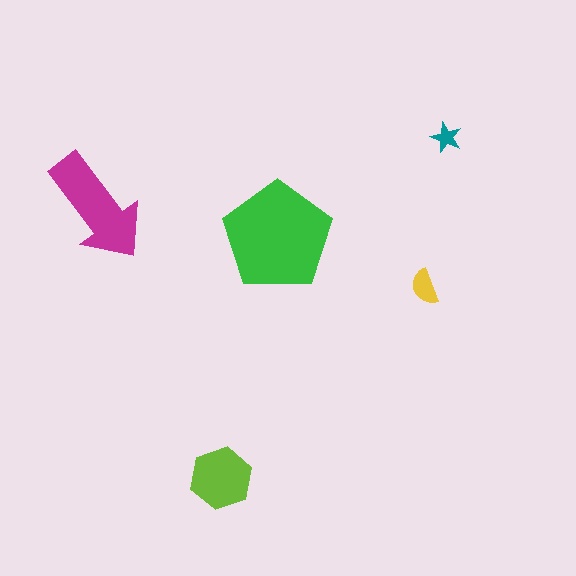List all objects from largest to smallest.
The green pentagon, the magenta arrow, the lime hexagon, the yellow semicircle, the teal star.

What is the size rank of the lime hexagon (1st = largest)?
3rd.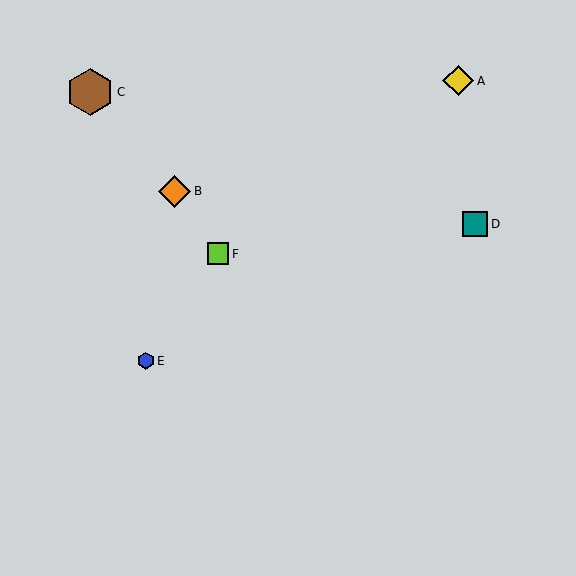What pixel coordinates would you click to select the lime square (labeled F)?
Click at (218, 254) to select the lime square F.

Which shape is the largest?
The brown hexagon (labeled C) is the largest.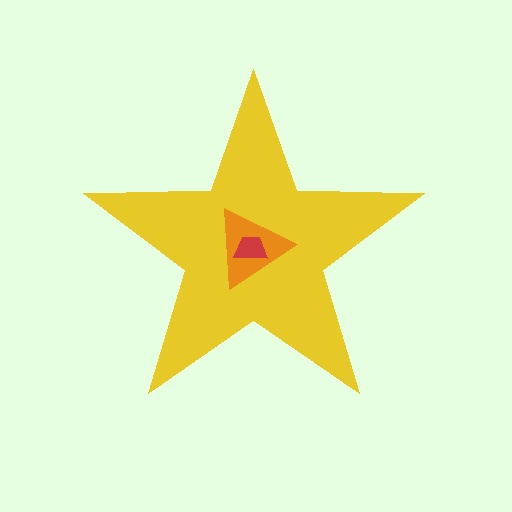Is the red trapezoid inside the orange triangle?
Yes.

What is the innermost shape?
The red trapezoid.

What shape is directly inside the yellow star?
The orange triangle.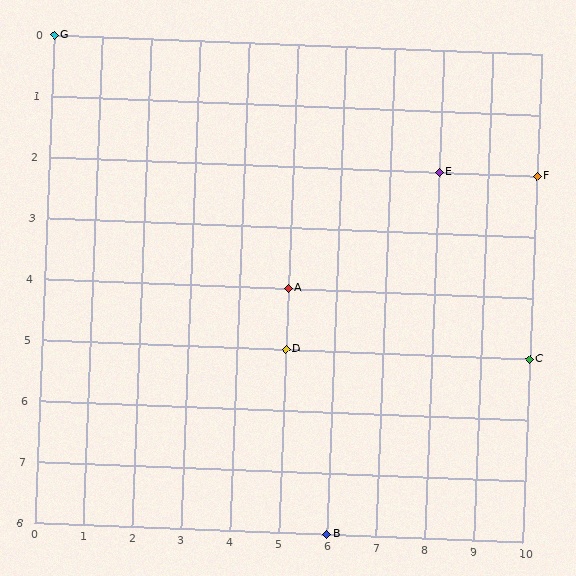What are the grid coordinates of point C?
Point C is at grid coordinates (10, 5).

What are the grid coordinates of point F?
Point F is at grid coordinates (10, 2).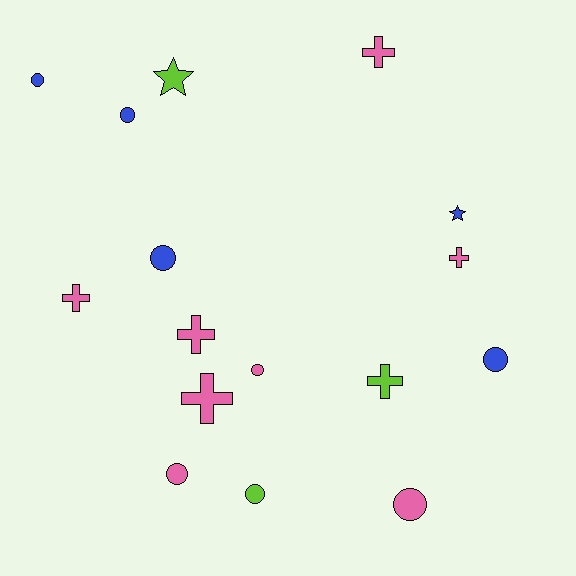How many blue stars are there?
There is 1 blue star.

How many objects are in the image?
There are 16 objects.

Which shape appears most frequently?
Circle, with 8 objects.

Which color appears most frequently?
Pink, with 8 objects.